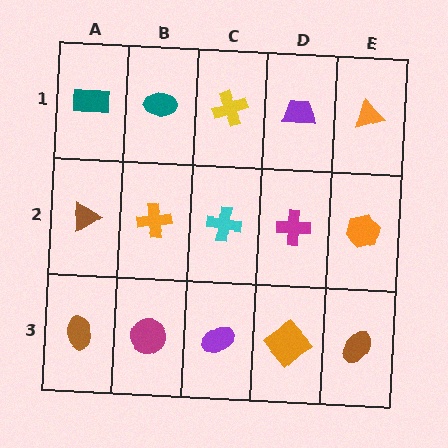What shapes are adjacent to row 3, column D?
A magenta cross (row 2, column D), a purple ellipse (row 3, column C), a brown ellipse (row 3, column E).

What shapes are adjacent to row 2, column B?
A teal ellipse (row 1, column B), a magenta circle (row 3, column B), a brown triangle (row 2, column A), a cyan cross (row 2, column C).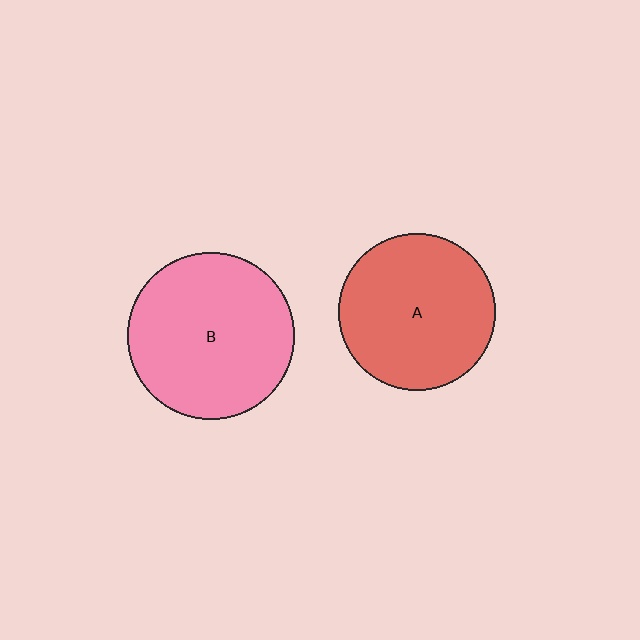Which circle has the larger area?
Circle B (pink).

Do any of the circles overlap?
No, none of the circles overlap.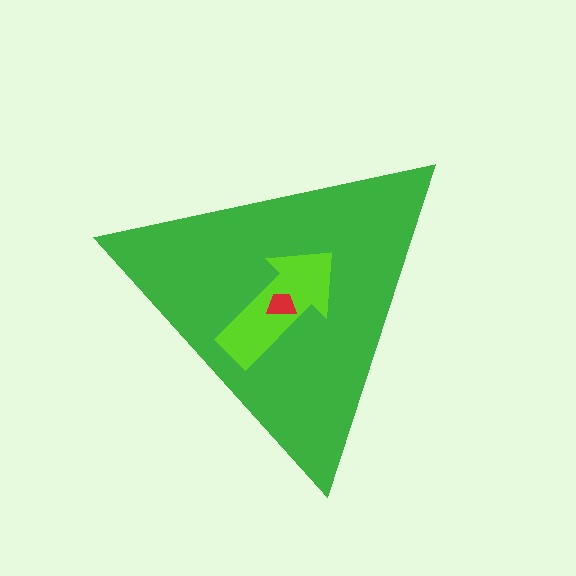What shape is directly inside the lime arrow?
The red trapezoid.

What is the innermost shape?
The red trapezoid.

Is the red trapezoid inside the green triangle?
Yes.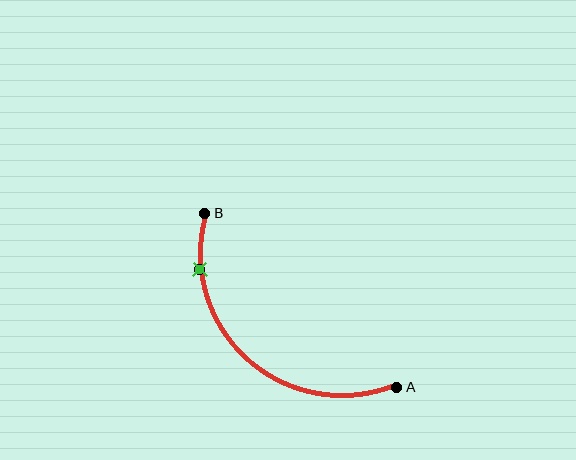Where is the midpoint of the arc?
The arc midpoint is the point on the curve farthest from the straight line joining A and B. It sits below and to the left of that line.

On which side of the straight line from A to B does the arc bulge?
The arc bulges below and to the left of the straight line connecting A and B.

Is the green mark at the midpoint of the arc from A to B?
No. The green mark lies on the arc but is closer to endpoint B. The arc midpoint would be at the point on the curve equidistant along the arc from both A and B.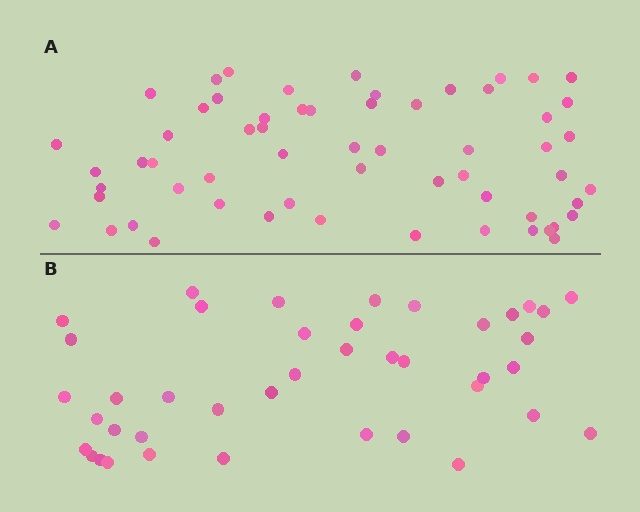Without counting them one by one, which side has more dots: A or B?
Region A (the top region) has more dots.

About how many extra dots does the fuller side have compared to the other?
Region A has approximately 20 more dots than region B.